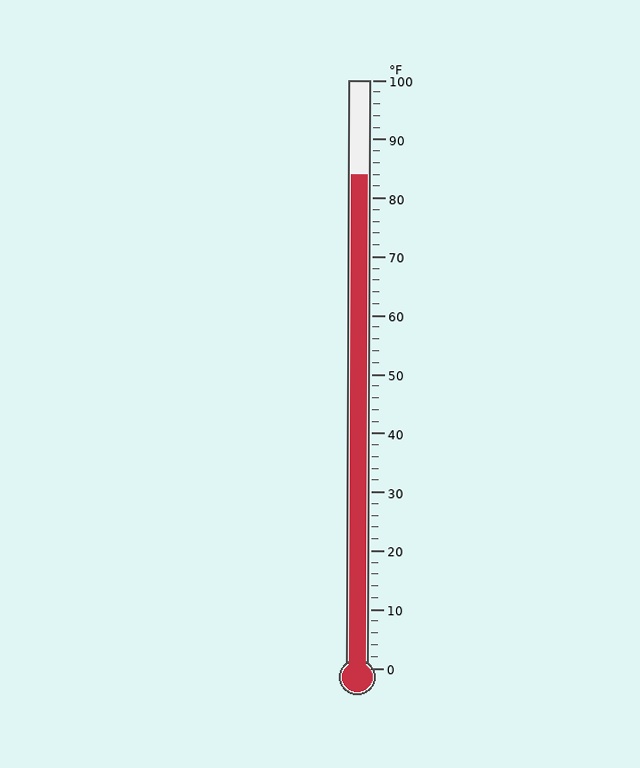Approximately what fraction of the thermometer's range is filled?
The thermometer is filled to approximately 85% of its range.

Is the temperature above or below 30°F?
The temperature is above 30°F.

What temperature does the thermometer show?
The thermometer shows approximately 84°F.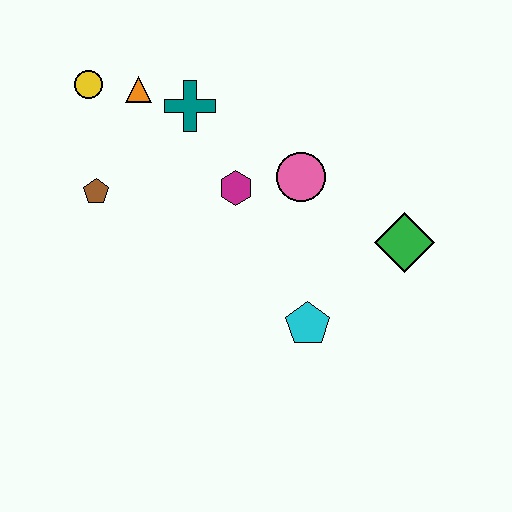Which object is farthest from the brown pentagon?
The green diamond is farthest from the brown pentagon.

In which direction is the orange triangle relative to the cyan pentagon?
The orange triangle is above the cyan pentagon.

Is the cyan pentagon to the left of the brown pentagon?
No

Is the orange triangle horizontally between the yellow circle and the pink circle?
Yes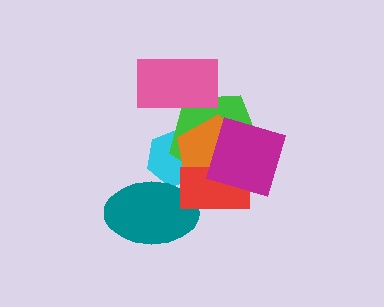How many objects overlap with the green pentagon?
5 objects overlap with the green pentagon.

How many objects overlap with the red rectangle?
5 objects overlap with the red rectangle.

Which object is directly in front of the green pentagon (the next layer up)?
The orange pentagon is directly in front of the green pentagon.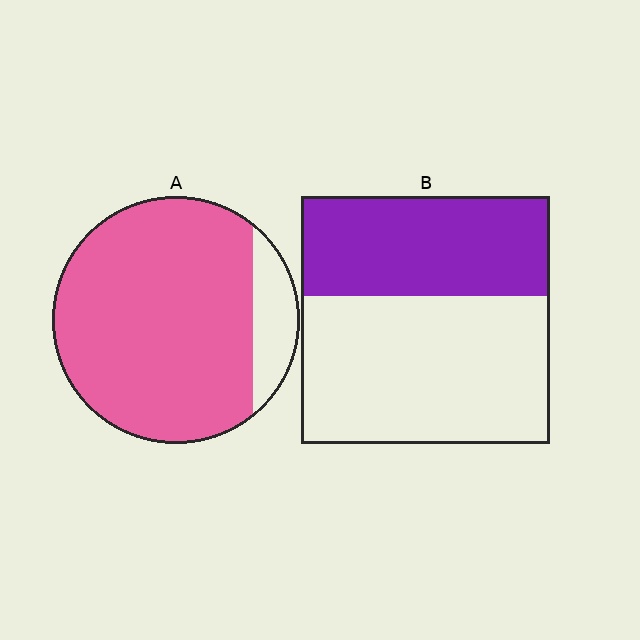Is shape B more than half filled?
No.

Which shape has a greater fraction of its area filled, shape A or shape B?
Shape A.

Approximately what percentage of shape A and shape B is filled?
A is approximately 85% and B is approximately 40%.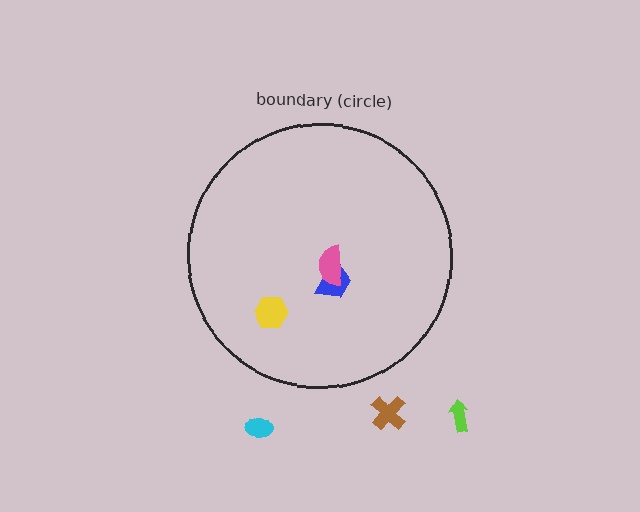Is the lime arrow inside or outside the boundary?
Outside.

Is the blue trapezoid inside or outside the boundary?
Inside.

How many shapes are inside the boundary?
3 inside, 3 outside.